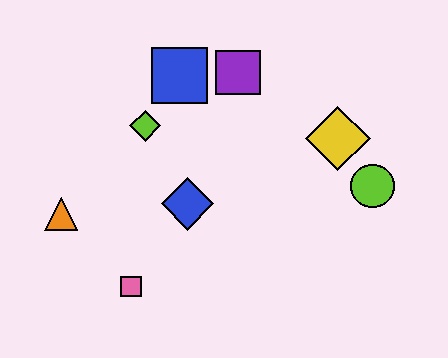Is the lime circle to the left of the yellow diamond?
No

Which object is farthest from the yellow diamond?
The orange triangle is farthest from the yellow diamond.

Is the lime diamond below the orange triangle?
No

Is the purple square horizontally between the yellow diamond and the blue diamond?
Yes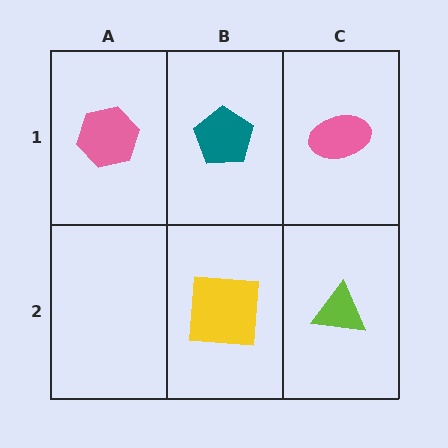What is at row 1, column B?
A teal pentagon.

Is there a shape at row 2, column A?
No, that cell is empty.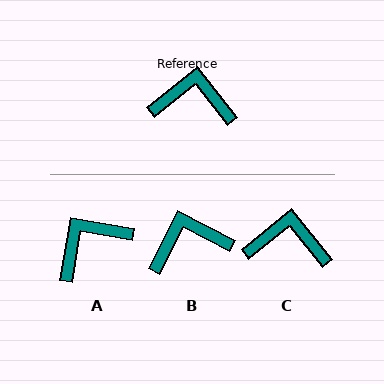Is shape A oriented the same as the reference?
No, it is off by about 41 degrees.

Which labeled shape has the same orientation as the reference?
C.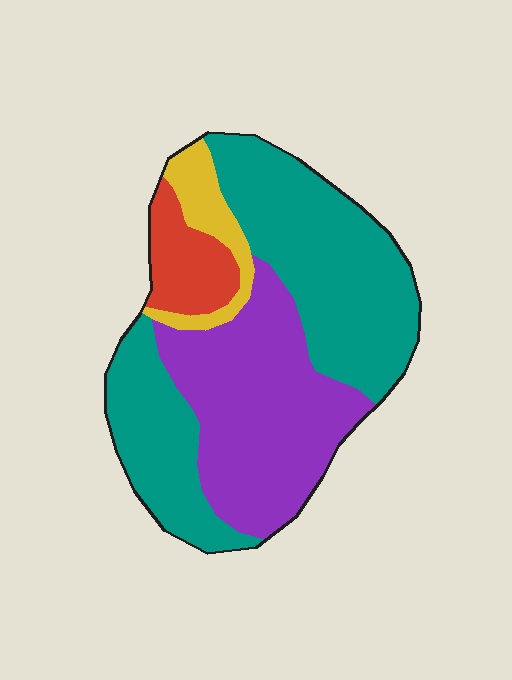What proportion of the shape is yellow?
Yellow takes up less than a quarter of the shape.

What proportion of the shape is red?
Red takes up less than a quarter of the shape.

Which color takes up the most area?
Teal, at roughly 50%.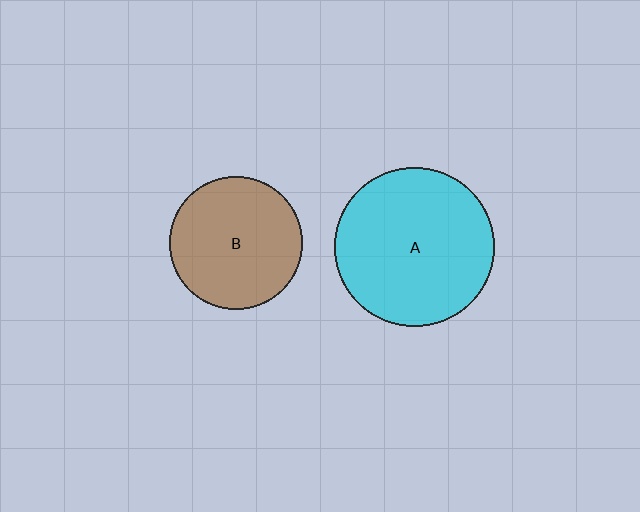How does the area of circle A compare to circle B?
Approximately 1.4 times.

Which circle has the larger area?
Circle A (cyan).